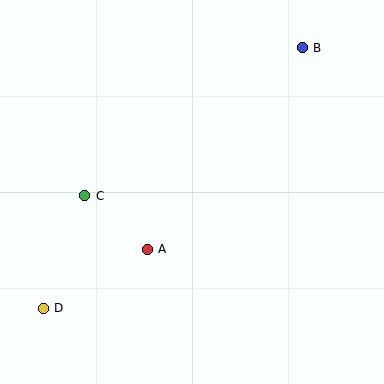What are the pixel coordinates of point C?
Point C is at (85, 196).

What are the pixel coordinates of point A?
Point A is at (147, 249).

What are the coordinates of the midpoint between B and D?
The midpoint between B and D is at (173, 178).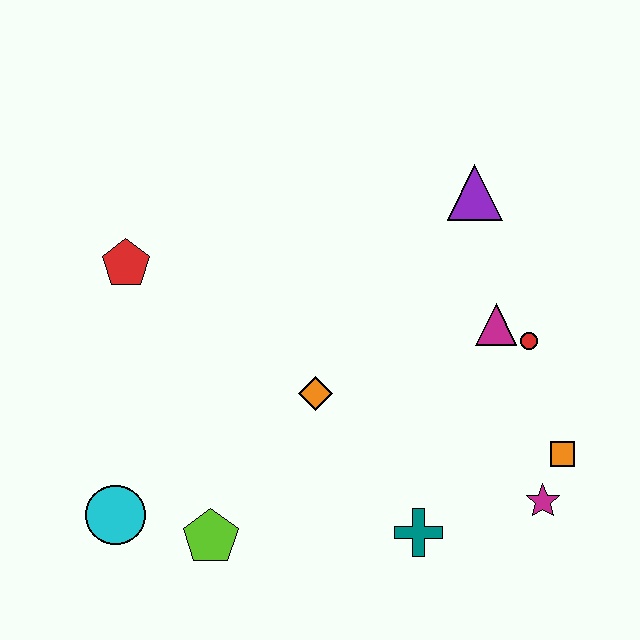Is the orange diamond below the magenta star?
No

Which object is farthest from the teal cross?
The red pentagon is farthest from the teal cross.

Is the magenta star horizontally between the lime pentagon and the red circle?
No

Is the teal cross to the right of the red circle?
No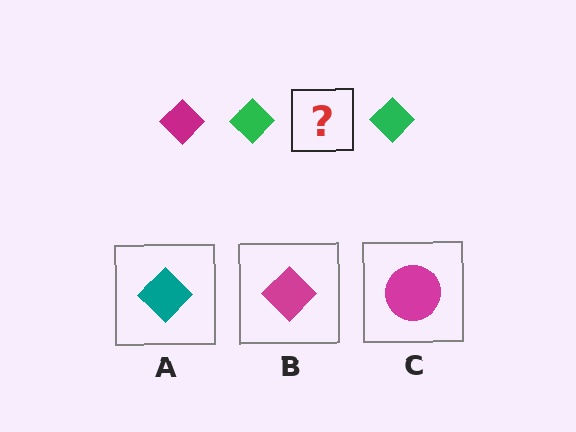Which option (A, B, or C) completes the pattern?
B.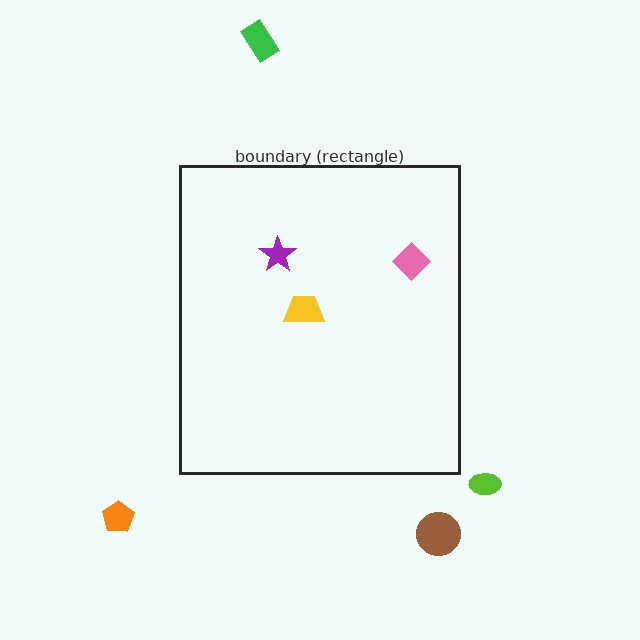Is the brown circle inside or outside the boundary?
Outside.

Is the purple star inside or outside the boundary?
Inside.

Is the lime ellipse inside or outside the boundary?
Outside.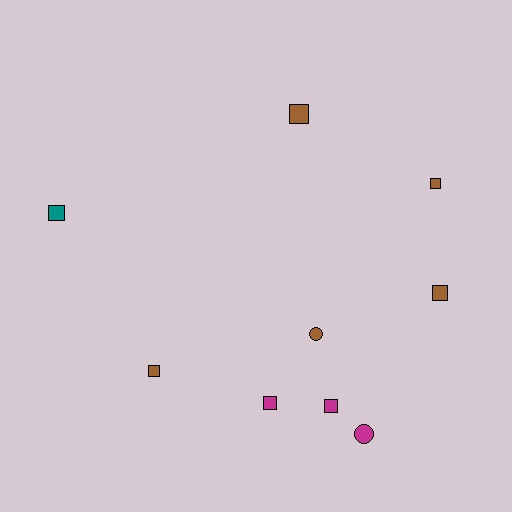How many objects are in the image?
There are 9 objects.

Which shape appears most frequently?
Square, with 7 objects.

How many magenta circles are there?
There is 1 magenta circle.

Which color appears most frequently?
Brown, with 5 objects.